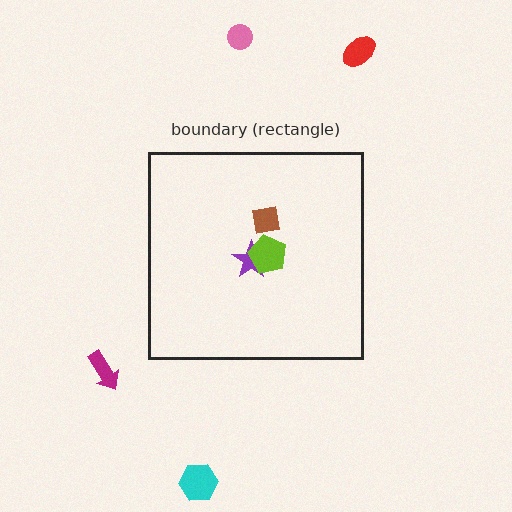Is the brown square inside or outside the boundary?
Inside.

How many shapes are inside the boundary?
3 inside, 4 outside.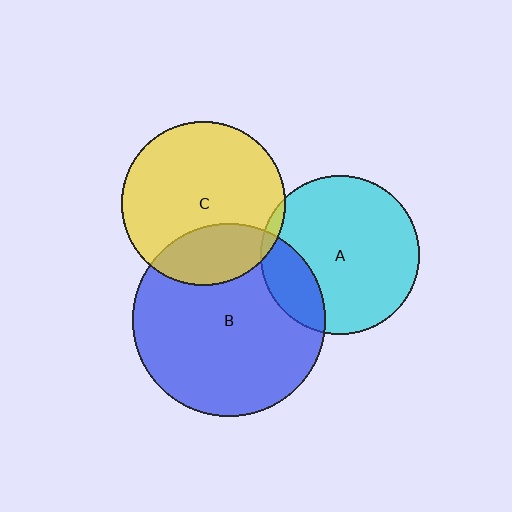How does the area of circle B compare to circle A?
Approximately 1.5 times.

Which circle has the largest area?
Circle B (blue).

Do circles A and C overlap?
Yes.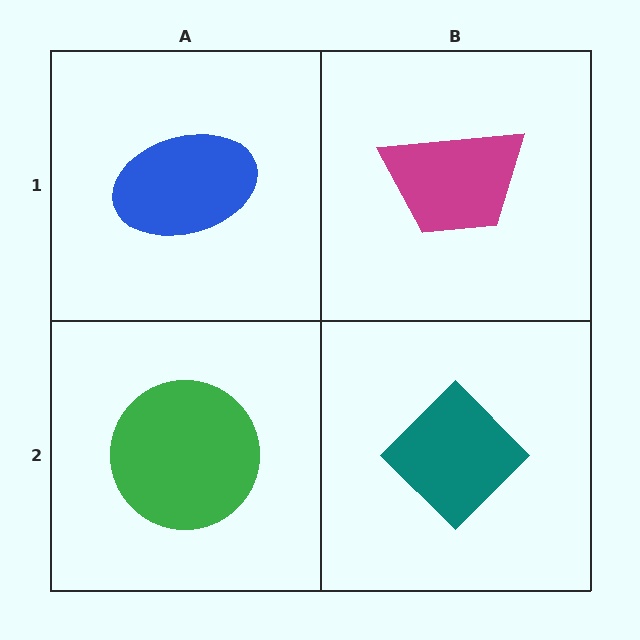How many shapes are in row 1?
2 shapes.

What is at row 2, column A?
A green circle.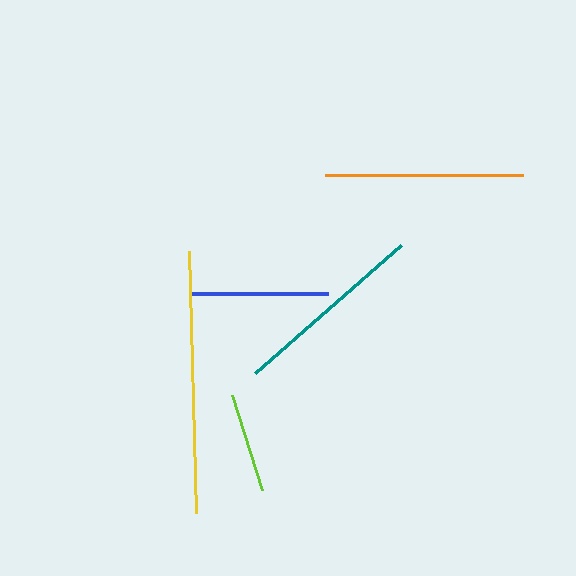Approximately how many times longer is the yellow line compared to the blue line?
The yellow line is approximately 1.9 times the length of the blue line.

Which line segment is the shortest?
The lime line is the shortest at approximately 100 pixels.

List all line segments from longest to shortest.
From longest to shortest: yellow, orange, teal, blue, lime.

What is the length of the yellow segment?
The yellow segment is approximately 262 pixels long.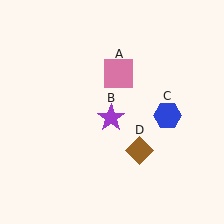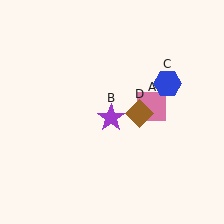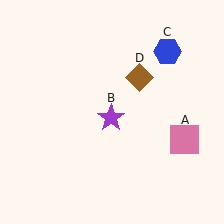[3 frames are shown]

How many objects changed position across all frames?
3 objects changed position: pink square (object A), blue hexagon (object C), brown diamond (object D).